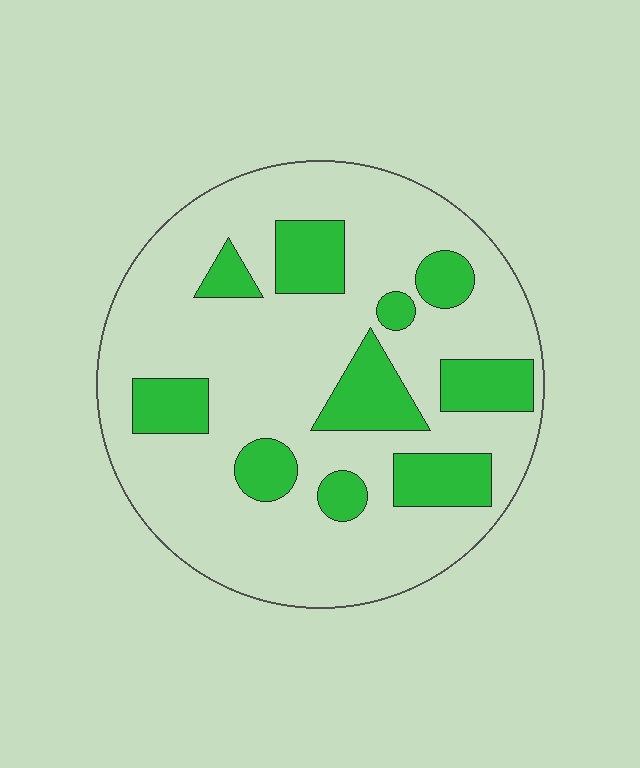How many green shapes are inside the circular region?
10.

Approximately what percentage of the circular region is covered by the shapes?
Approximately 25%.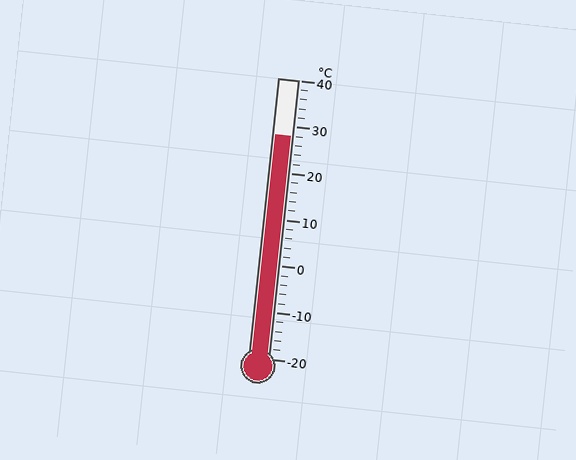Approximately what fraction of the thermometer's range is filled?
The thermometer is filled to approximately 80% of its range.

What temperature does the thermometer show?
The thermometer shows approximately 28°C.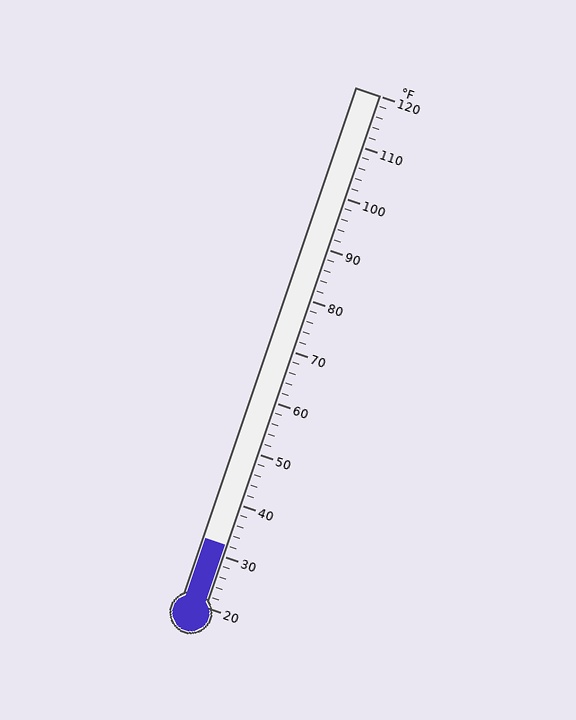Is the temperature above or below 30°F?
The temperature is above 30°F.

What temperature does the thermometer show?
The thermometer shows approximately 32°F.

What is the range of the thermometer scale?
The thermometer scale ranges from 20°F to 120°F.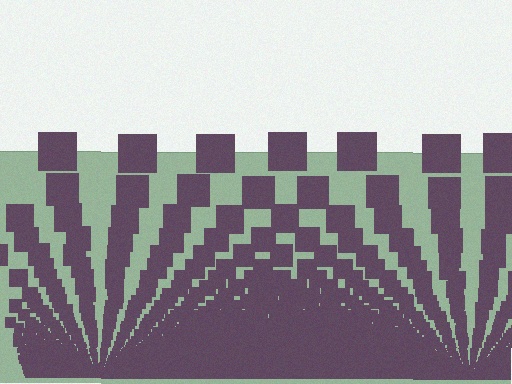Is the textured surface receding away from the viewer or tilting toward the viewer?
The surface appears to tilt toward the viewer. Texture elements get larger and sparser toward the top.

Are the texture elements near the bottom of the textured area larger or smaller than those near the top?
Smaller. The gradient is inverted — elements near the bottom are smaller and denser.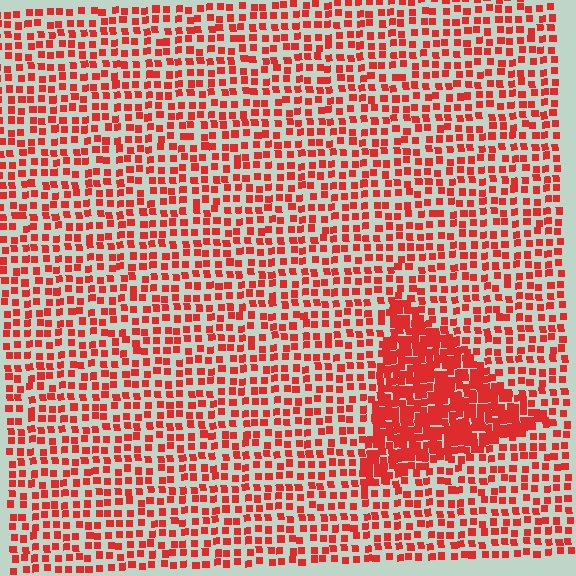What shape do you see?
I see a triangle.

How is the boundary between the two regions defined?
The boundary is defined by a change in element density (approximately 2.3x ratio). All elements are the same color, size, and shape.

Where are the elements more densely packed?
The elements are more densely packed inside the triangle boundary.